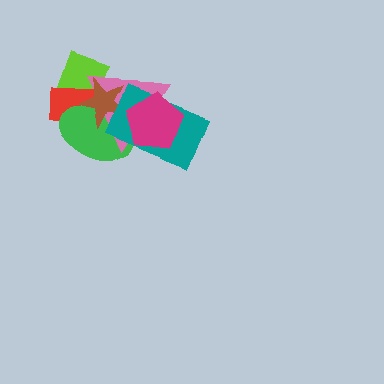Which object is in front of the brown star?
The teal rectangle is in front of the brown star.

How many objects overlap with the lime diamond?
4 objects overlap with the lime diamond.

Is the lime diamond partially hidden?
Yes, it is partially covered by another shape.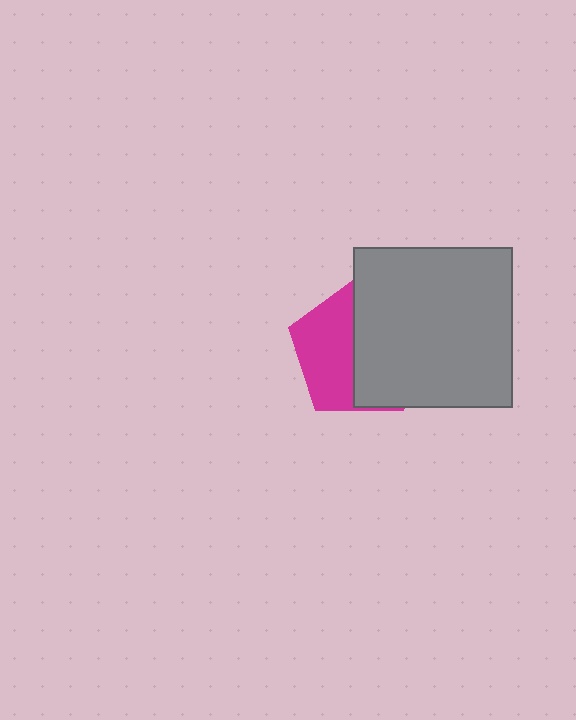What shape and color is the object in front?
The object in front is a gray square.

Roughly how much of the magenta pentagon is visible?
About half of it is visible (roughly 46%).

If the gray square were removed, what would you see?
You would see the complete magenta pentagon.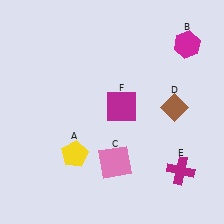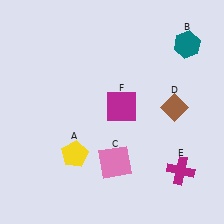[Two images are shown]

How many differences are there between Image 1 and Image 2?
There is 1 difference between the two images.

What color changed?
The hexagon (B) changed from magenta in Image 1 to teal in Image 2.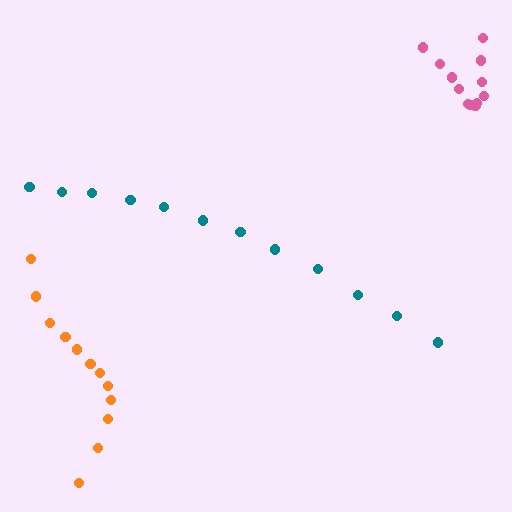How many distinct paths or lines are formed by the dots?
There are 3 distinct paths.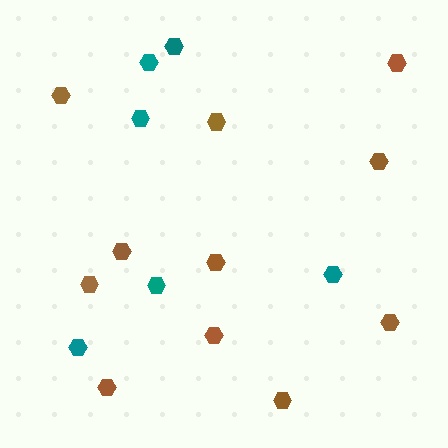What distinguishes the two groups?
There are 2 groups: one group of teal hexagons (6) and one group of brown hexagons (11).